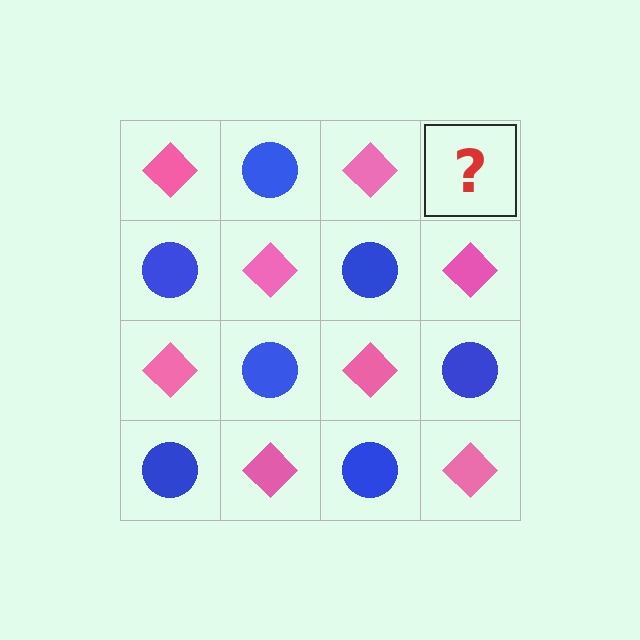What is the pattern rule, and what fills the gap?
The rule is that it alternates pink diamond and blue circle in a checkerboard pattern. The gap should be filled with a blue circle.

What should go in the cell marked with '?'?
The missing cell should contain a blue circle.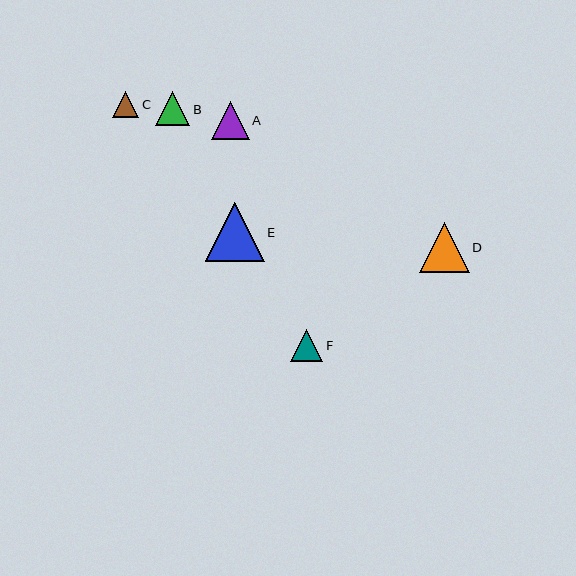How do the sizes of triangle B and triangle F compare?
Triangle B and triangle F are approximately the same size.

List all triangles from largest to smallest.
From largest to smallest: E, D, A, B, F, C.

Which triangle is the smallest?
Triangle C is the smallest with a size of approximately 26 pixels.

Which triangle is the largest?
Triangle E is the largest with a size of approximately 59 pixels.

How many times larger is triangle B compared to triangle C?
Triangle B is approximately 1.3 times the size of triangle C.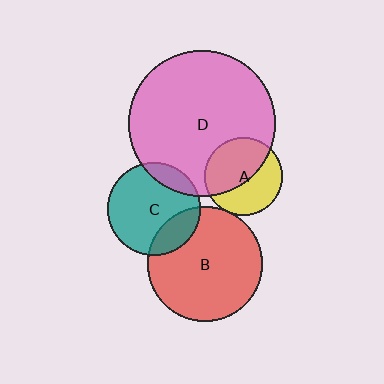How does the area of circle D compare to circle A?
Approximately 3.6 times.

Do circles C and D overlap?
Yes.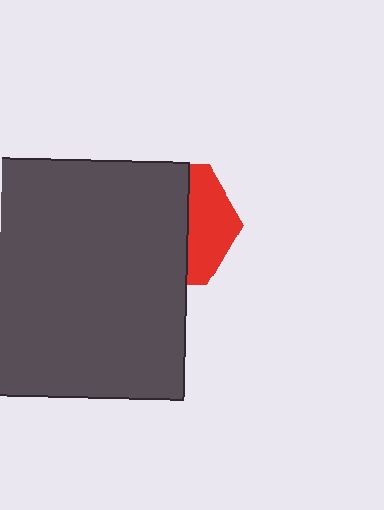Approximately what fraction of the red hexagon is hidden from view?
Roughly 64% of the red hexagon is hidden behind the dark gray square.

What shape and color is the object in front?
The object in front is a dark gray square.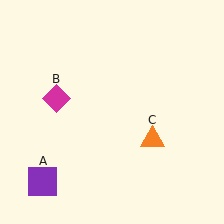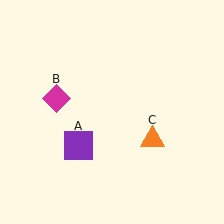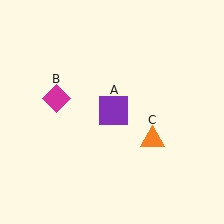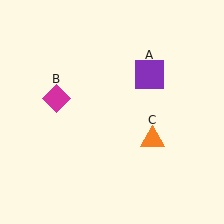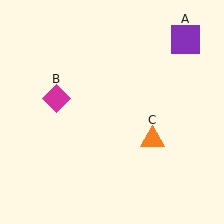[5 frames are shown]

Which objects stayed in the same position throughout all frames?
Magenta diamond (object B) and orange triangle (object C) remained stationary.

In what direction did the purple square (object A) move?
The purple square (object A) moved up and to the right.